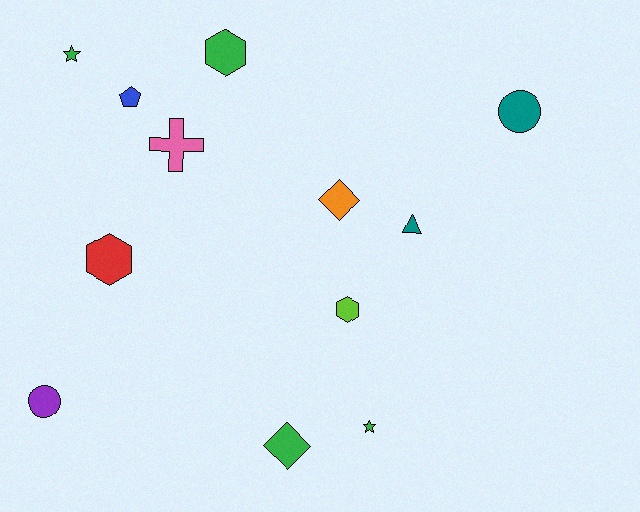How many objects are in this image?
There are 12 objects.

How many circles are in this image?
There are 2 circles.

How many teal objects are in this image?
There are 2 teal objects.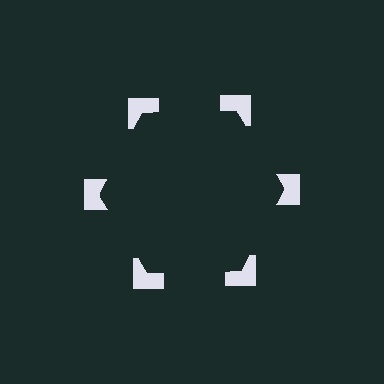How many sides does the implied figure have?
6 sides.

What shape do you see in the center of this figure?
An illusory hexagon — its edges are inferred from the aligned wedge cuts in the notched squares, not physically drawn.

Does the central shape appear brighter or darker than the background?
It typically appears slightly darker than the background, even though no actual brightness change is drawn.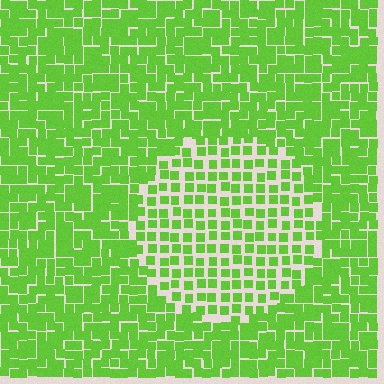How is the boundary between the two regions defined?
The boundary is defined by a change in element density (approximately 1.7x ratio). All elements are the same color, size, and shape.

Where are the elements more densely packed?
The elements are more densely packed outside the circle boundary.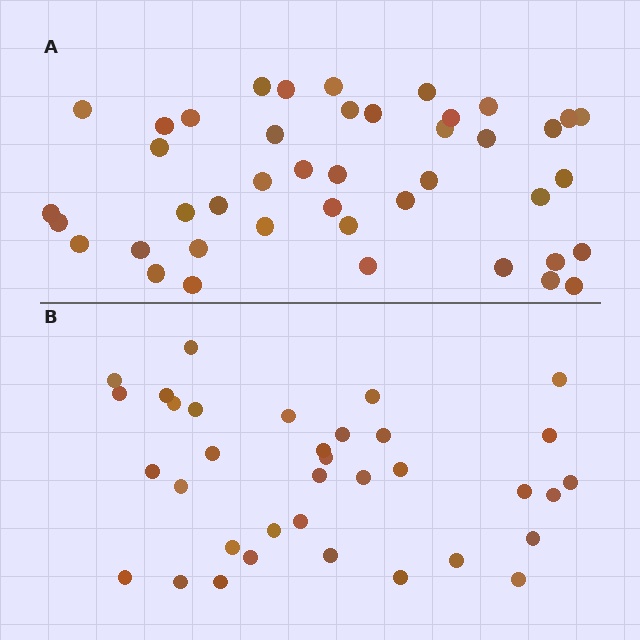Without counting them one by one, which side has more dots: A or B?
Region A (the top region) has more dots.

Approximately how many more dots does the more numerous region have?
Region A has roughly 8 or so more dots than region B.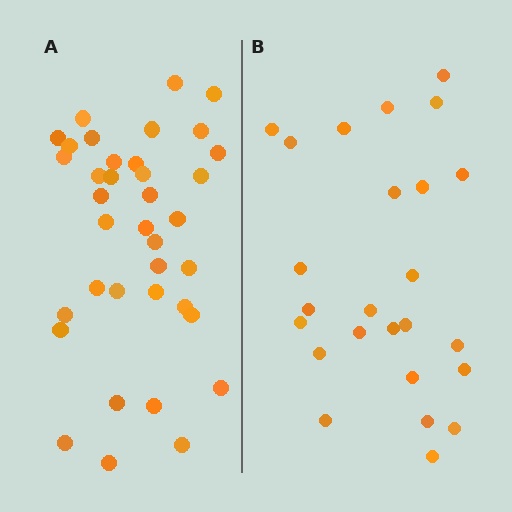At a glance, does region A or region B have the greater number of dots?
Region A (the left region) has more dots.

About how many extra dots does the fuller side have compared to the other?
Region A has roughly 12 or so more dots than region B.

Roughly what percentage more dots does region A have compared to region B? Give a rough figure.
About 50% more.